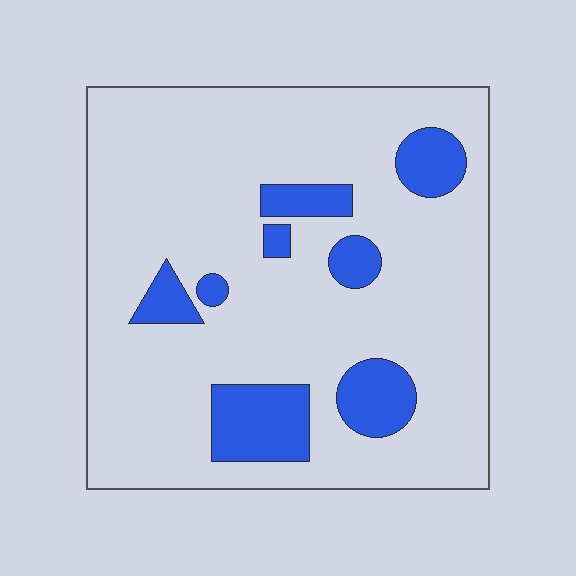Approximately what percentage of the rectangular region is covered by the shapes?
Approximately 15%.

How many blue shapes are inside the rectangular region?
8.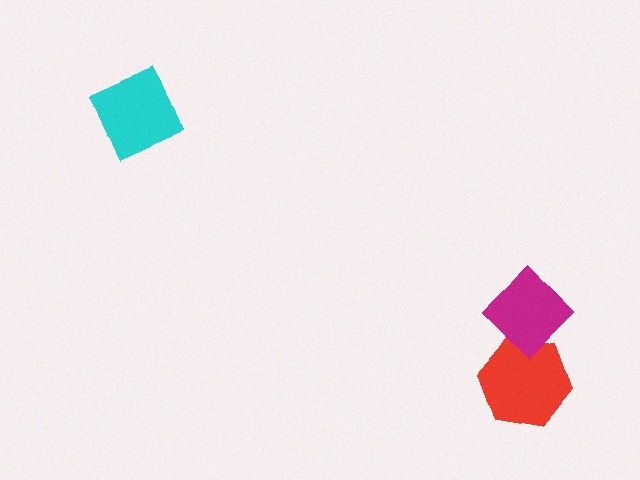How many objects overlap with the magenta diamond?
1 object overlaps with the magenta diamond.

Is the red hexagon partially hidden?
Yes, it is partially covered by another shape.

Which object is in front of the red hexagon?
The magenta diamond is in front of the red hexagon.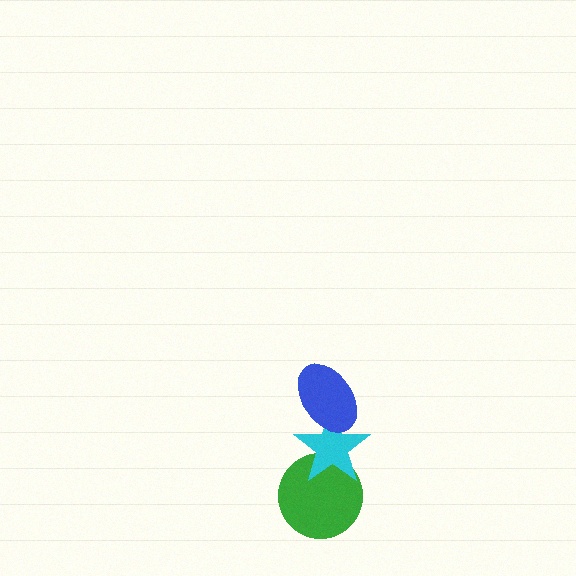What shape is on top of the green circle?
The cyan star is on top of the green circle.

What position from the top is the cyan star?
The cyan star is 2nd from the top.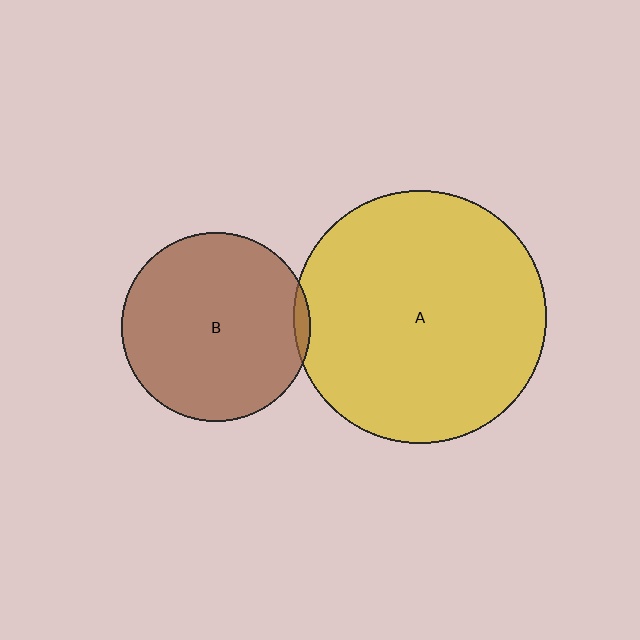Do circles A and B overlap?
Yes.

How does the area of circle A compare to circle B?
Approximately 1.8 times.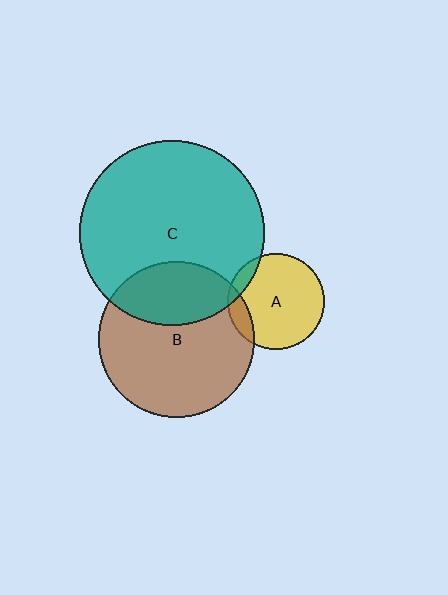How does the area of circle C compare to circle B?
Approximately 1.4 times.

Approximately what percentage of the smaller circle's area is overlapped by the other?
Approximately 10%.